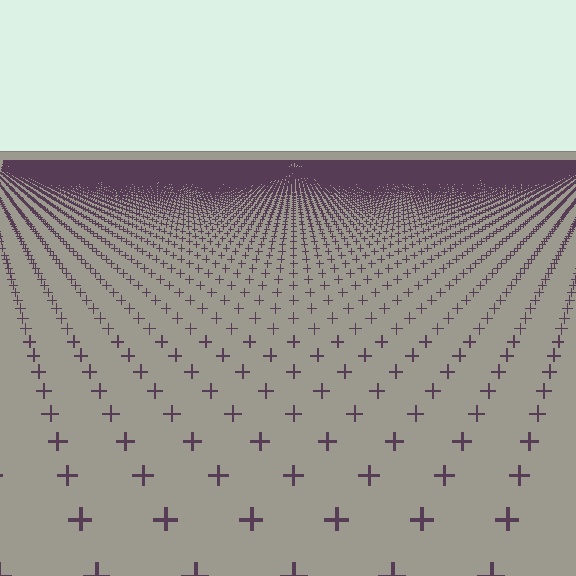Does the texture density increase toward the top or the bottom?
Density increases toward the top.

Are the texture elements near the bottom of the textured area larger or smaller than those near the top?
Larger. Near the bottom, elements are closer to the viewer and appear at a bigger on-screen size.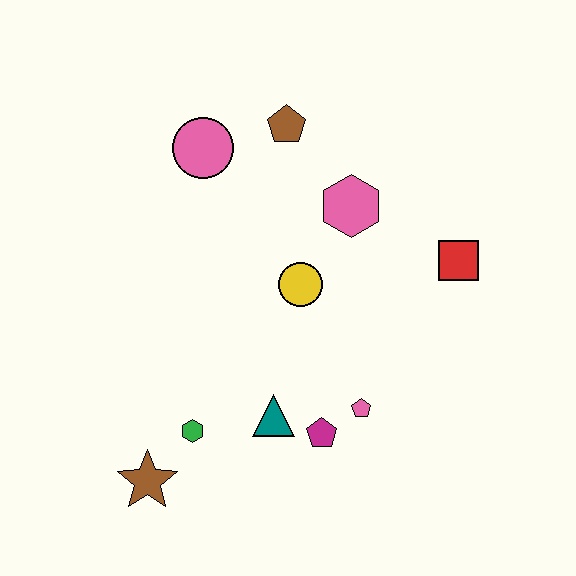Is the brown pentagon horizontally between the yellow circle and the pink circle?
Yes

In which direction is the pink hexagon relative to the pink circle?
The pink hexagon is to the right of the pink circle.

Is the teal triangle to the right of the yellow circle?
No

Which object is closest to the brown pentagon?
The pink circle is closest to the brown pentagon.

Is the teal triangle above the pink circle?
No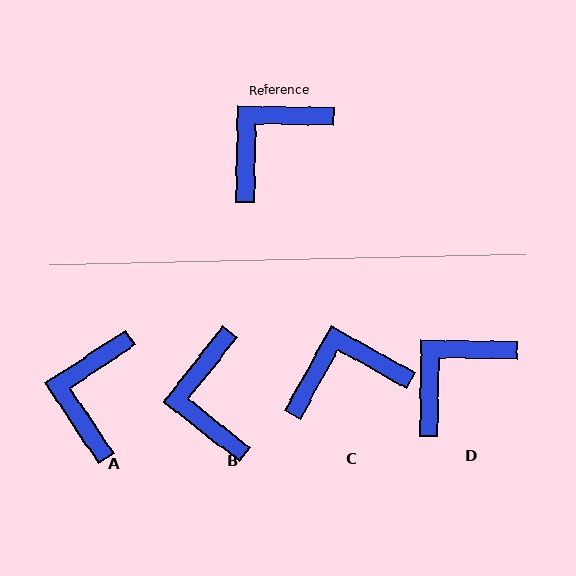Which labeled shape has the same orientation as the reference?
D.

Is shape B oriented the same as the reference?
No, it is off by about 53 degrees.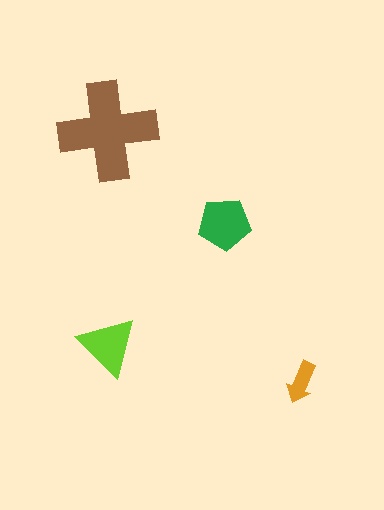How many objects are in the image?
There are 4 objects in the image.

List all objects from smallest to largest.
The orange arrow, the lime triangle, the green pentagon, the brown cross.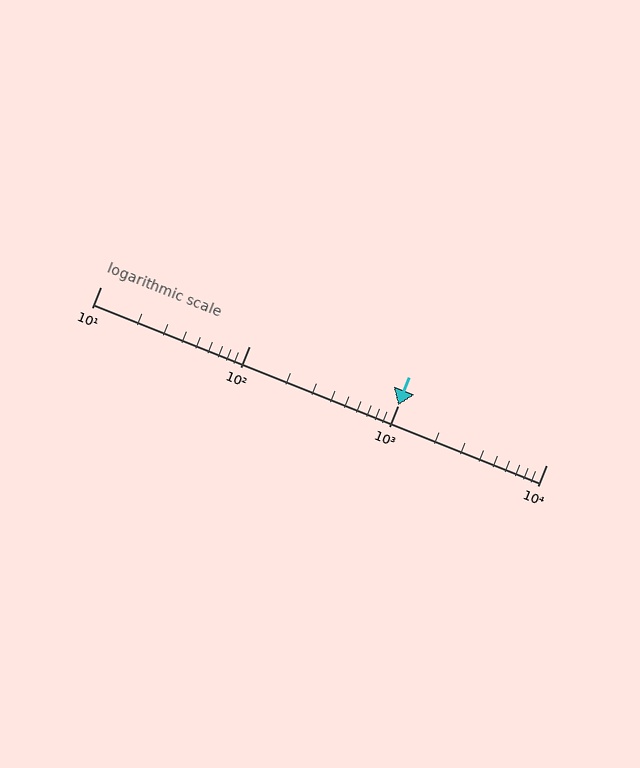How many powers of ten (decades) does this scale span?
The scale spans 3 decades, from 10 to 10000.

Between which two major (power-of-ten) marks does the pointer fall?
The pointer is between 1000 and 10000.